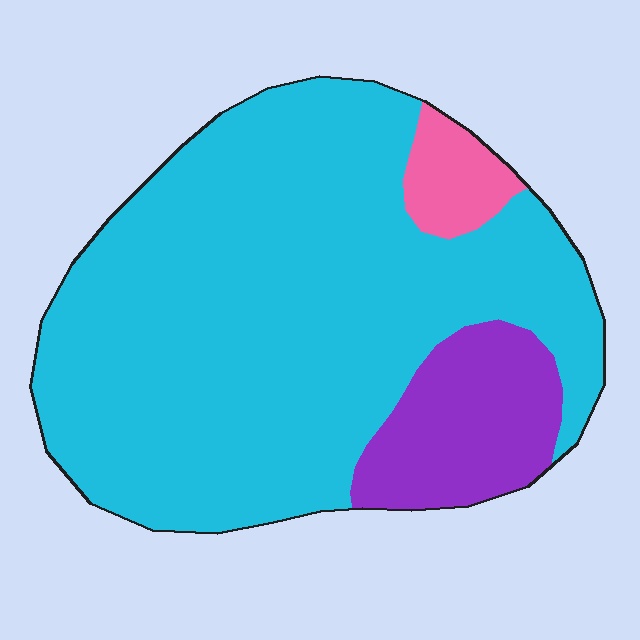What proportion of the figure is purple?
Purple covers roughly 15% of the figure.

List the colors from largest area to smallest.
From largest to smallest: cyan, purple, pink.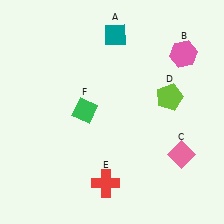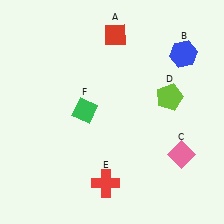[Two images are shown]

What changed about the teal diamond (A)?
In Image 1, A is teal. In Image 2, it changed to red.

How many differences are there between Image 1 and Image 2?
There are 2 differences between the two images.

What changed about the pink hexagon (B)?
In Image 1, B is pink. In Image 2, it changed to blue.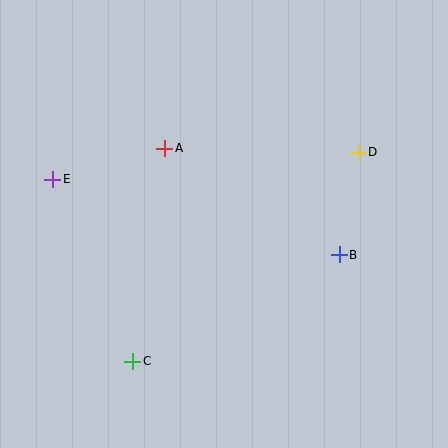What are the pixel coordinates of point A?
Point A is at (165, 148).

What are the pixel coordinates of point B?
Point B is at (339, 255).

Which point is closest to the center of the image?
Point A at (165, 148) is closest to the center.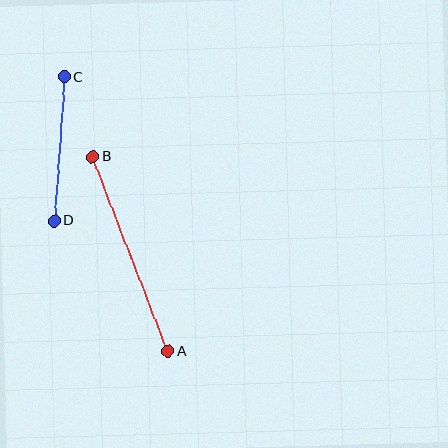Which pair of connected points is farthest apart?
Points A and B are farthest apart.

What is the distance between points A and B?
The distance is approximately 208 pixels.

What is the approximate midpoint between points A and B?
The midpoint is at approximately (131, 254) pixels.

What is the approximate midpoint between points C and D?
The midpoint is at approximately (59, 149) pixels.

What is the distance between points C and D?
The distance is approximately 144 pixels.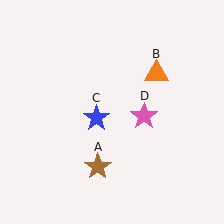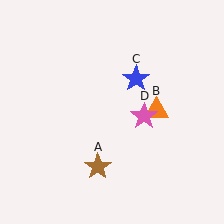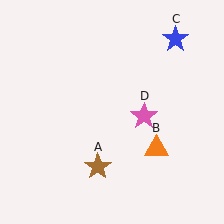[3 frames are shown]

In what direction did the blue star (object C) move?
The blue star (object C) moved up and to the right.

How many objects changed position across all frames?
2 objects changed position: orange triangle (object B), blue star (object C).